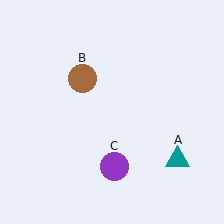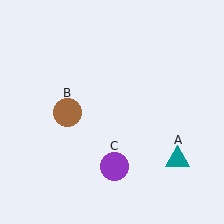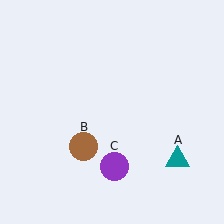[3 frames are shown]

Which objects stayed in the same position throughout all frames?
Teal triangle (object A) and purple circle (object C) remained stationary.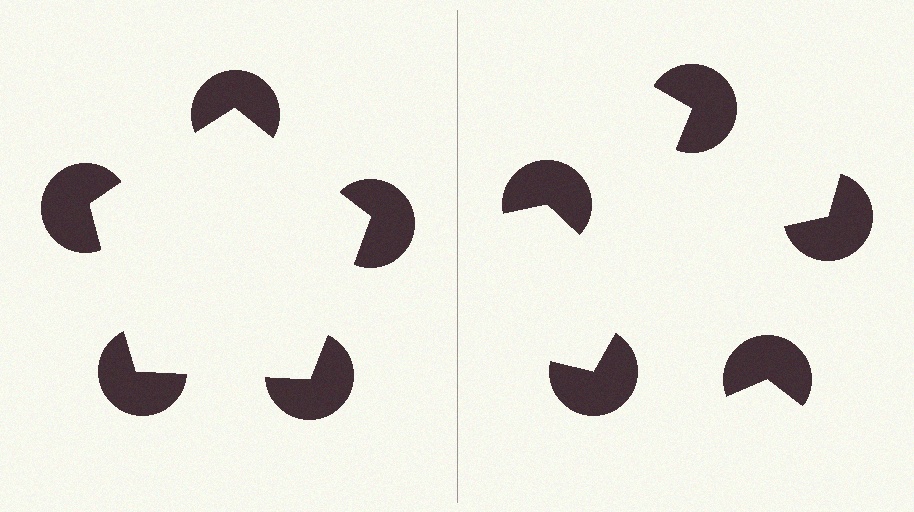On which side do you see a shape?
An illusory pentagon appears on the left side. On the right side the wedge cuts are rotated, so no coherent shape forms.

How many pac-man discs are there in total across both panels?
10 — 5 on each side.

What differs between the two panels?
The pac-man discs are positioned identically on both sides; only the wedge orientations differ. On the left they align to a pentagon; on the right they are misaligned.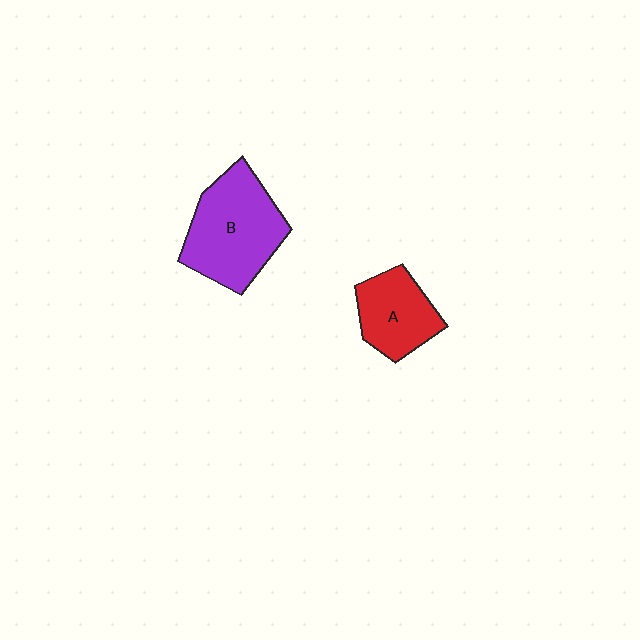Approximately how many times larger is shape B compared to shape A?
Approximately 1.6 times.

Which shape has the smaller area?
Shape A (red).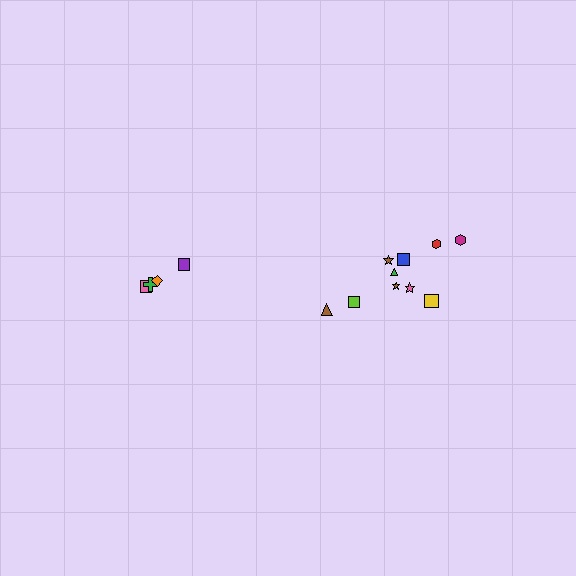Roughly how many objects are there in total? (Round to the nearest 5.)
Roughly 15 objects in total.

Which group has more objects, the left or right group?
The right group.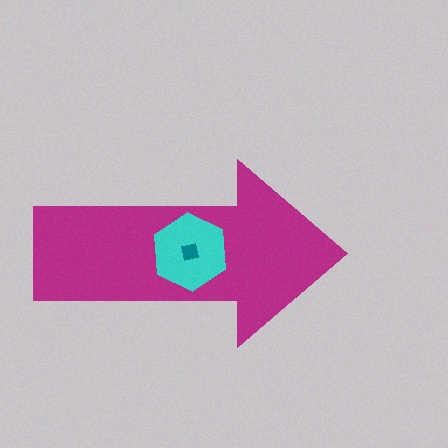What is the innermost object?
The teal square.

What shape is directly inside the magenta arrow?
The cyan hexagon.